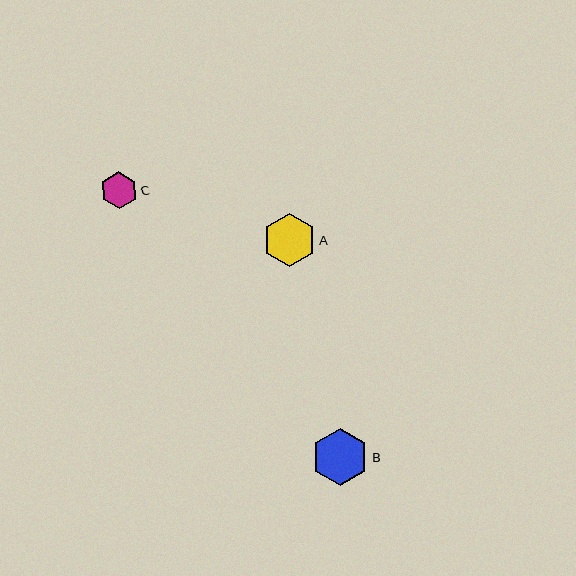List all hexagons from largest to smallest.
From largest to smallest: B, A, C.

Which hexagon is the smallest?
Hexagon C is the smallest with a size of approximately 37 pixels.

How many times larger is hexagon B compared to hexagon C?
Hexagon B is approximately 1.5 times the size of hexagon C.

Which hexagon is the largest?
Hexagon B is the largest with a size of approximately 57 pixels.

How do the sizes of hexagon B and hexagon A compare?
Hexagon B and hexagon A are approximately the same size.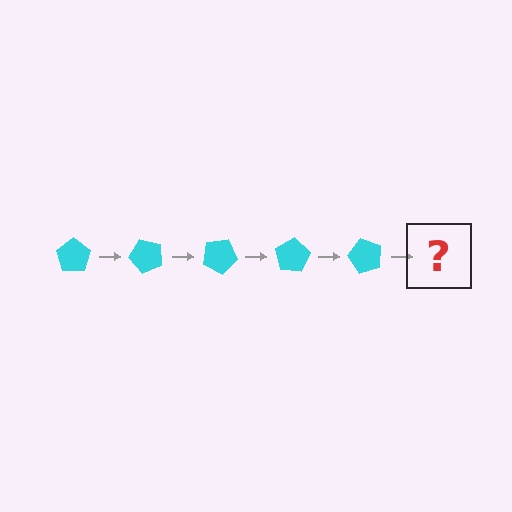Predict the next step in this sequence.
The next step is a cyan pentagon rotated 250 degrees.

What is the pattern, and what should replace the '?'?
The pattern is that the pentagon rotates 50 degrees each step. The '?' should be a cyan pentagon rotated 250 degrees.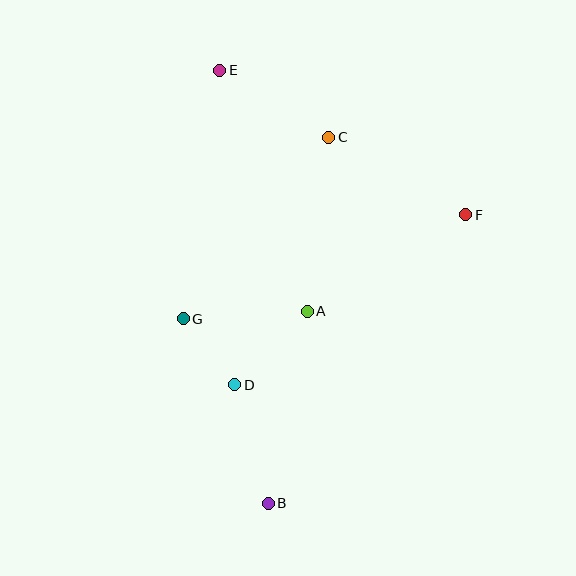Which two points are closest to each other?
Points D and G are closest to each other.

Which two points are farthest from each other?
Points B and E are farthest from each other.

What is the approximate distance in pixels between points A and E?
The distance between A and E is approximately 256 pixels.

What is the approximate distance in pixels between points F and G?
The distance between F and G is approximately 301 pixels.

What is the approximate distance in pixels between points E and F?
The distance between E and F is approximately 285 pixels.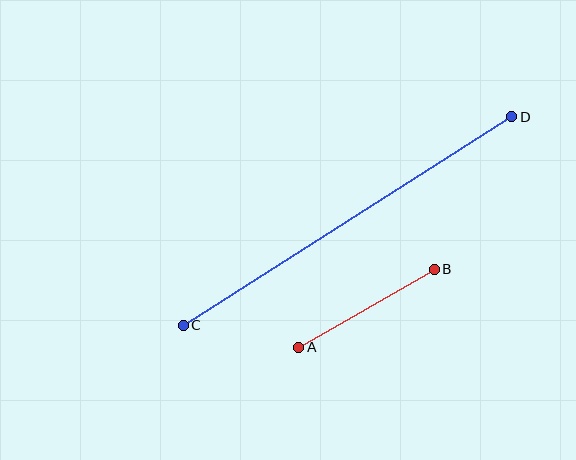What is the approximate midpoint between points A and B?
The midpoint is at approximately (366, 308) pixels.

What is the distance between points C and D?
The distance is approximately 389 pixels.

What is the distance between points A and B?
The distance is approximately 156 pixels.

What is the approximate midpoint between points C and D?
The midpoint is at approximately (348, 221) pixels.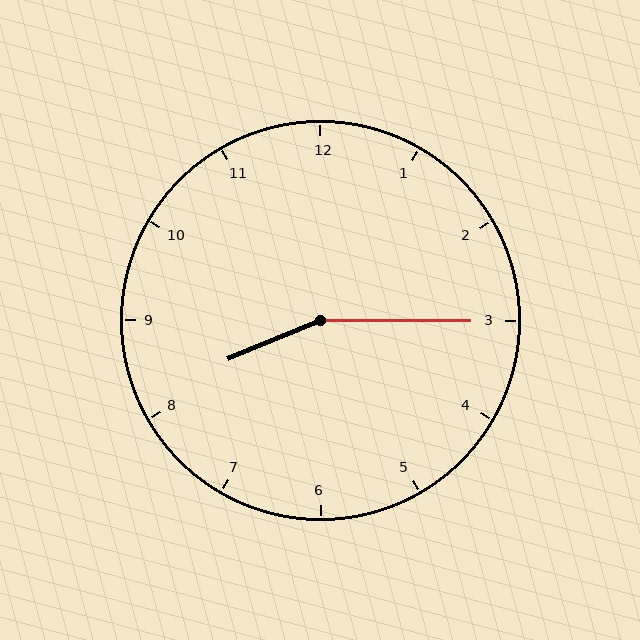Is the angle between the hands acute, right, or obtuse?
It is obtuse.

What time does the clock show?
8:15.